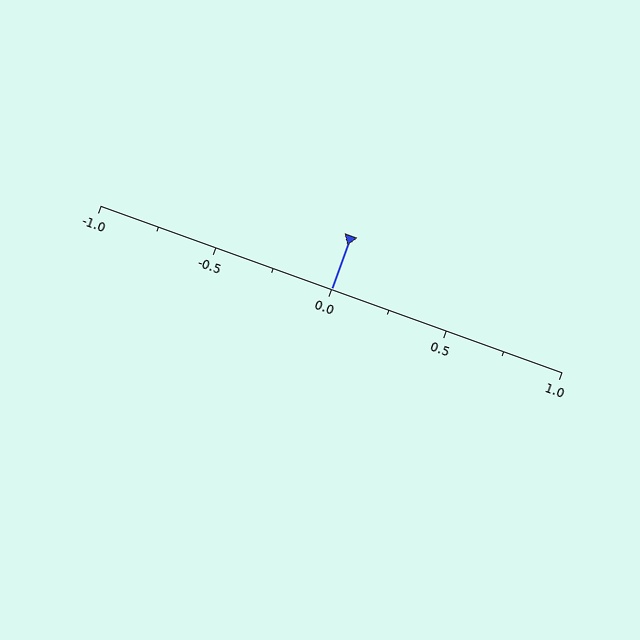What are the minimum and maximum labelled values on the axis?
The axis runs from -1.0 to 1.0.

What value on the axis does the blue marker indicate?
The marker indicates approximately 0.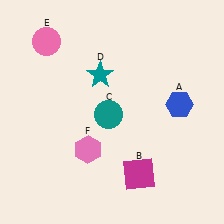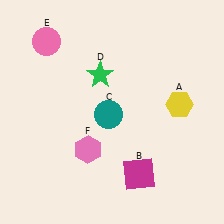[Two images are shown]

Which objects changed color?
A changed from blue to yellow. D changed from teal to green.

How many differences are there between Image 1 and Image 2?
There are 2 differences between the two images.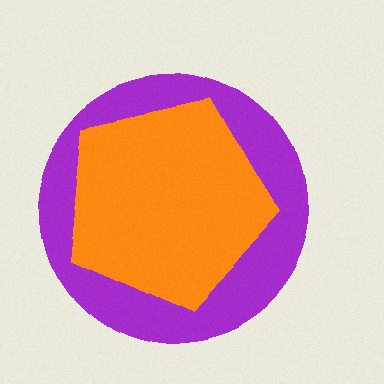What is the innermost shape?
The orange pentagon.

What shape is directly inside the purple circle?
The orange pentagon.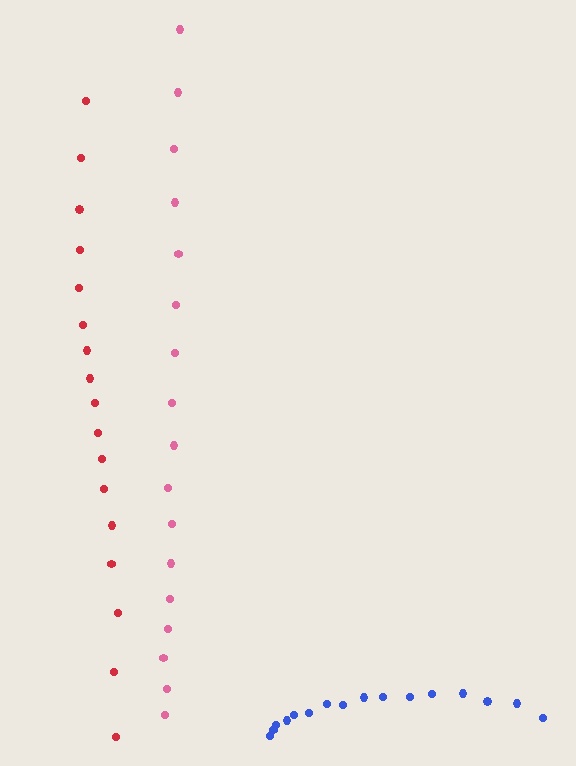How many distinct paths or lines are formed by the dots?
There are 3 distinct paths.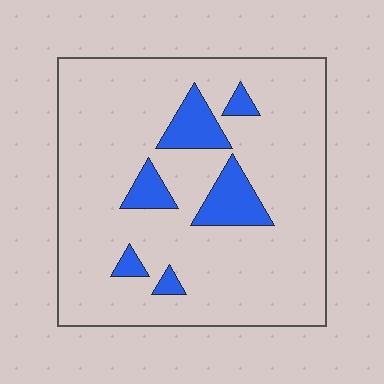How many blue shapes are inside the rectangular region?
6.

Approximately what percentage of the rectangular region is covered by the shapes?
Approximately 15%.